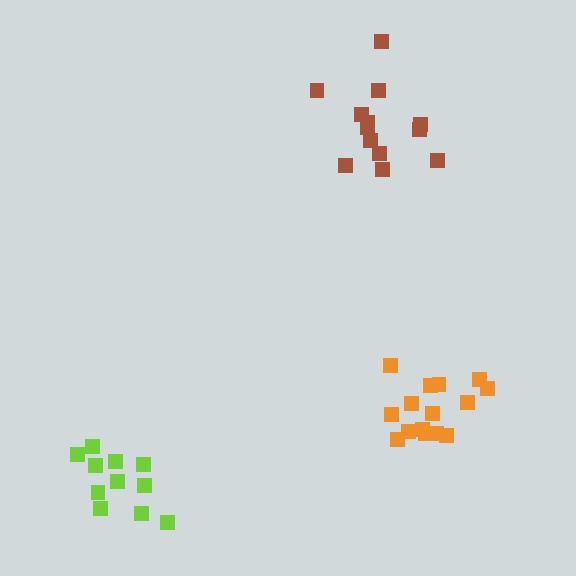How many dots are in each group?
Group 1: 11 dots, Group 2: 15 dots, Group 3: 13 dots (39 total).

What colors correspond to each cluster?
The clusters are colored: lime, orange, brown.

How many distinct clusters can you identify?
There are 3 distinct clusters.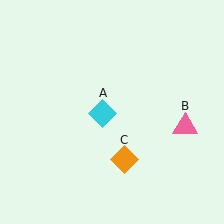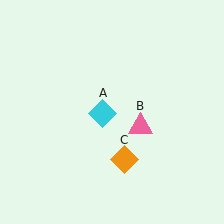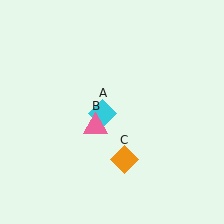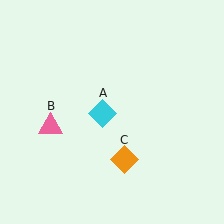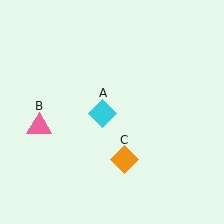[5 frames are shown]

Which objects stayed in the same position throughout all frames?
Cyan diamond (object A) and orange diamond (object C) remained stationary.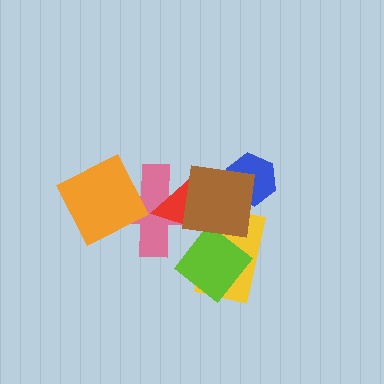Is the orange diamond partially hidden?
No, no other shape covers it.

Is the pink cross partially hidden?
Yes, it is partially covered by another shape.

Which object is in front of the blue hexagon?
The brown square is in front of the blue hexagon.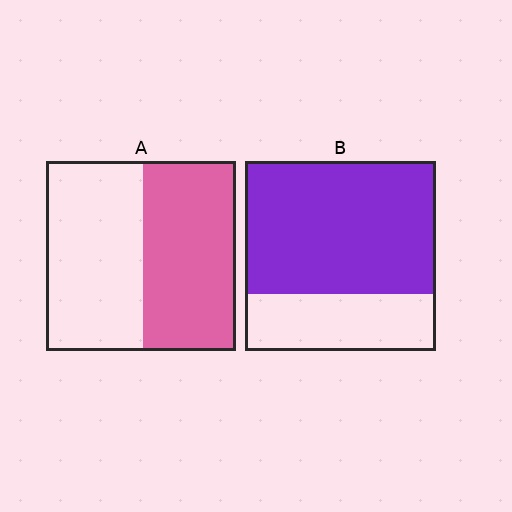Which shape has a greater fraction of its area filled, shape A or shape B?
Shape B.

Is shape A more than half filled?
Roughly half.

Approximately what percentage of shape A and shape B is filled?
A is approximately 50% and B is approximately 70%.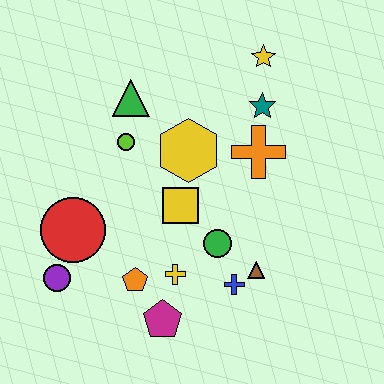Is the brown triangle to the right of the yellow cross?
Yes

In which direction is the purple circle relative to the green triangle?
The purple circle is below the green triangle.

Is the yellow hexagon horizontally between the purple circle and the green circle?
Yes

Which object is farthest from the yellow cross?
The yellow star is farthest from the yellow cross.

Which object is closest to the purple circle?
The red circle is closest to the purple circle.